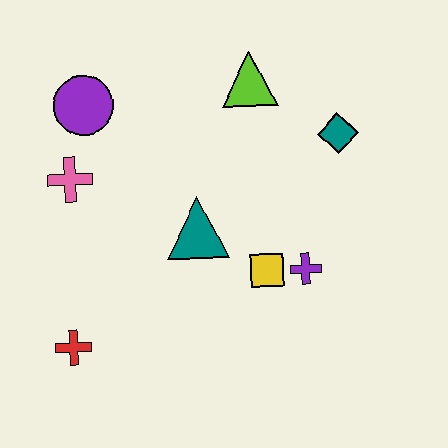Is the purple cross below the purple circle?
Yes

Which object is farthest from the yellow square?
The purple circle is farthest from the yellow square.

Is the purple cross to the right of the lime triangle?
Yes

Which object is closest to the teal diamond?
The lime triangle is closest to the teal diamond.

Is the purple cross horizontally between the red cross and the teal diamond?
Yes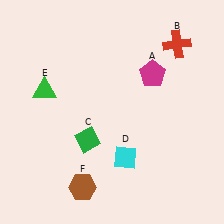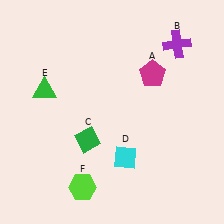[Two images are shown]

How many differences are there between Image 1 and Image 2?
There are 2 differences between the two images.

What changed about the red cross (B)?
In Image 1, B is red. In Image 2, it changed to purple.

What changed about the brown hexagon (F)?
In Image 1, F is brown. In Image 2, it changed to lime.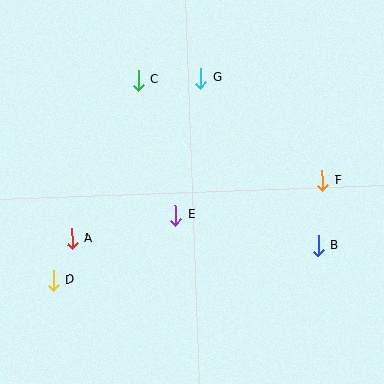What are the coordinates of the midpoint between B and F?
The midpoint between B and F is at (320, 213).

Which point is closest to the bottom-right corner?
Point B is closest to the bottom-right corner.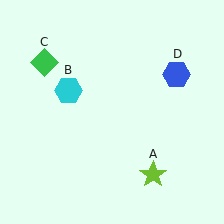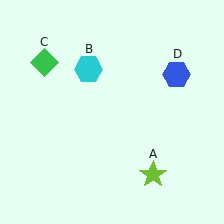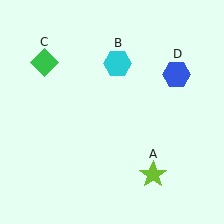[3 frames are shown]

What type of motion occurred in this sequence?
The cyan hexagon (object B) rotated clockwise around the center of the scene.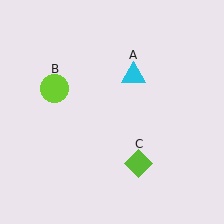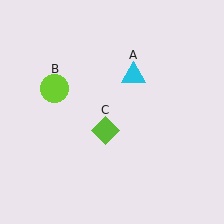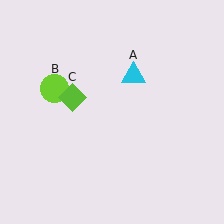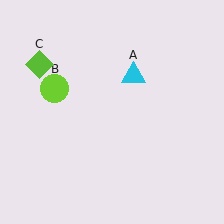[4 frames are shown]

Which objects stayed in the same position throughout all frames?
Cyan triangle (object A) and lime circle (object B) remained stationary.